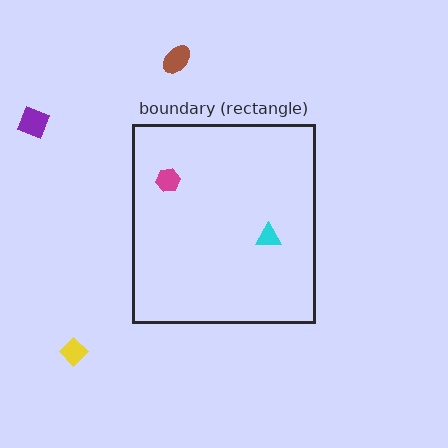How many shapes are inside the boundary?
2 inside, 3 outside.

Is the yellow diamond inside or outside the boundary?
Outside.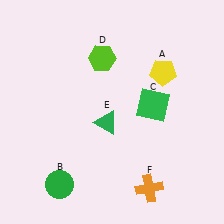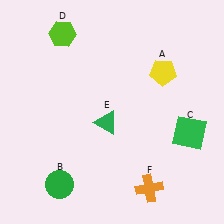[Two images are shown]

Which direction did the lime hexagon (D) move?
The lime hexagon (D) moved left.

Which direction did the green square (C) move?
The green square (C) moved right.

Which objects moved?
The objects that moved are: the green square (C), the lime hexagon (D).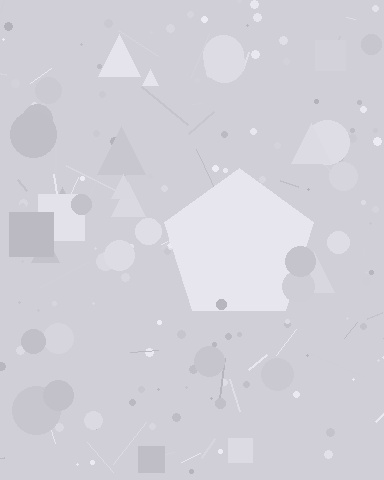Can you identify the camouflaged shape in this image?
The camouflaged shape is a pentagon.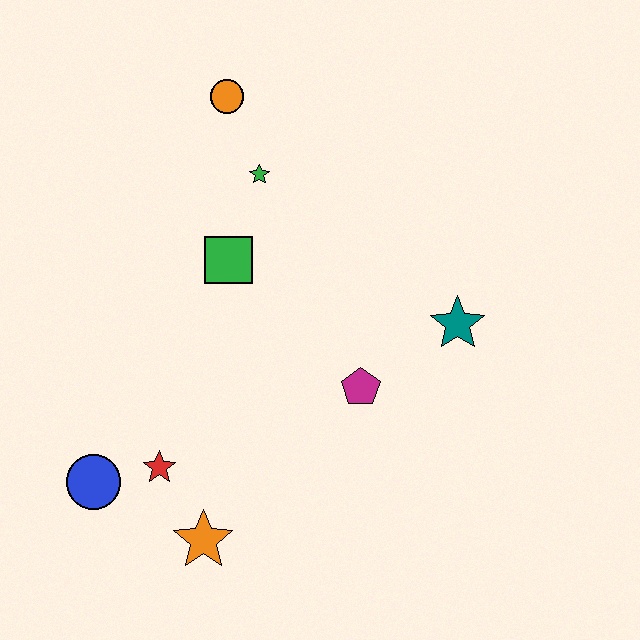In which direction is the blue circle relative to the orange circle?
The blue circle is below the orange circle.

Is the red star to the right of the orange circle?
No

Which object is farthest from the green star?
The orange star is farthest from the green star.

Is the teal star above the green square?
No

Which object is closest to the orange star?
The red star is closest to the orange star.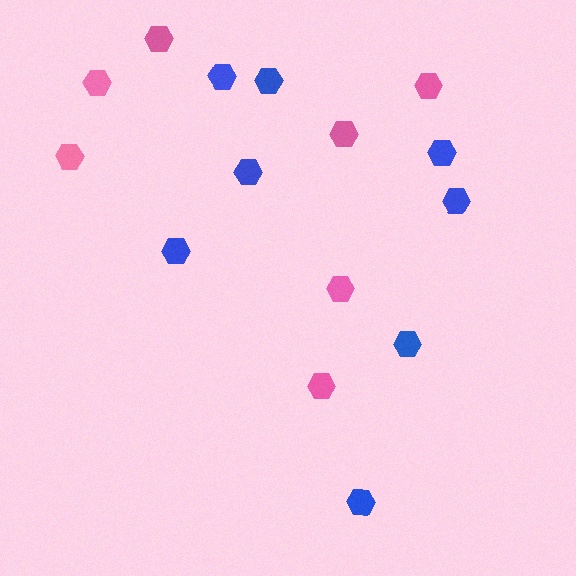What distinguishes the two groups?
There are 2 groups: one group of blue hexagons (8) and one group of pink hexagons (7).